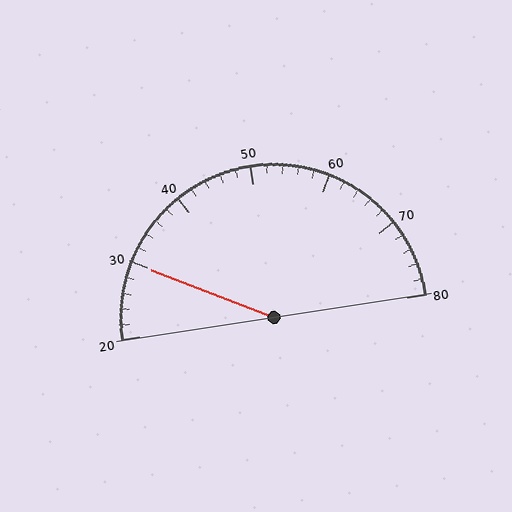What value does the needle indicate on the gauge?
The needle indicates approximately 30.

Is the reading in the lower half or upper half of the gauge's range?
The reading is in the lower half of the range (20 to 80).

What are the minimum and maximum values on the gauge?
The gauge ranges from 20 to 80.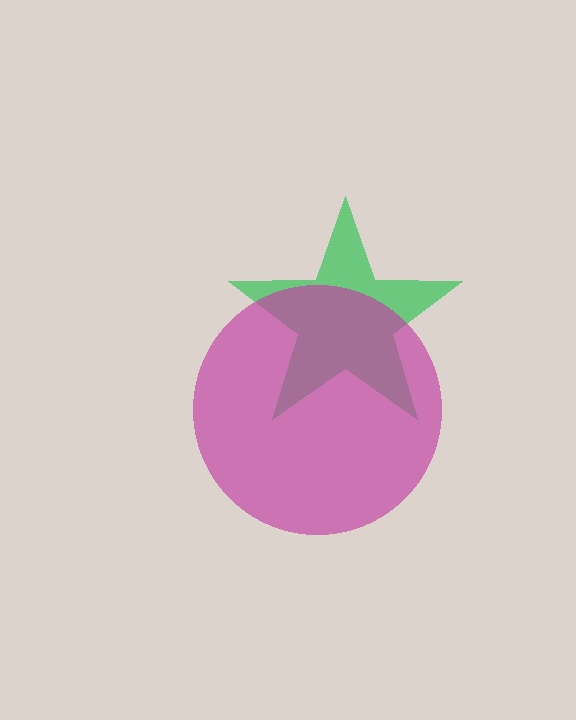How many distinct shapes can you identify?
There are 2 distinct shapes: a green star, a magenta circle.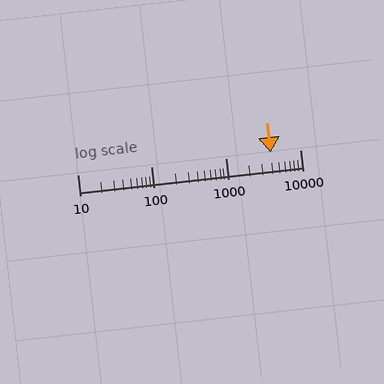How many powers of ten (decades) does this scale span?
The scale spans 3 decades, from 10 to 10000.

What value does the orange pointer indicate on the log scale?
The pointer indicates approximately 4000.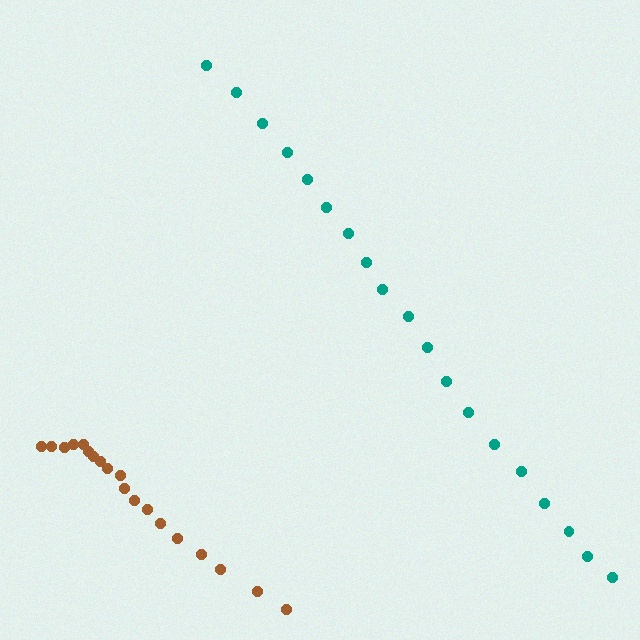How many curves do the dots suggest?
There are 2 distinct paths.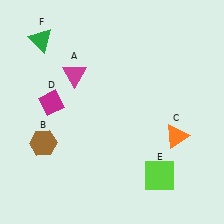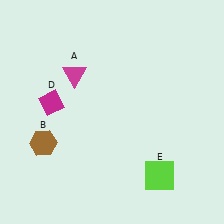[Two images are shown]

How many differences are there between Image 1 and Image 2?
There are 2 differences between the two images.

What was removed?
The orange triangle (C), the green triangle (F) were removed in Image 2.